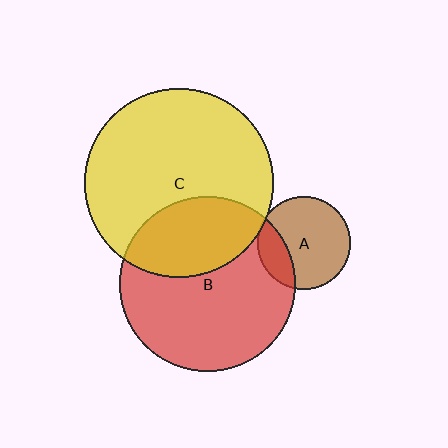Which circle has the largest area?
Circle C (yellow).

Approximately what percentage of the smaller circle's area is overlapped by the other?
Approximately 35%.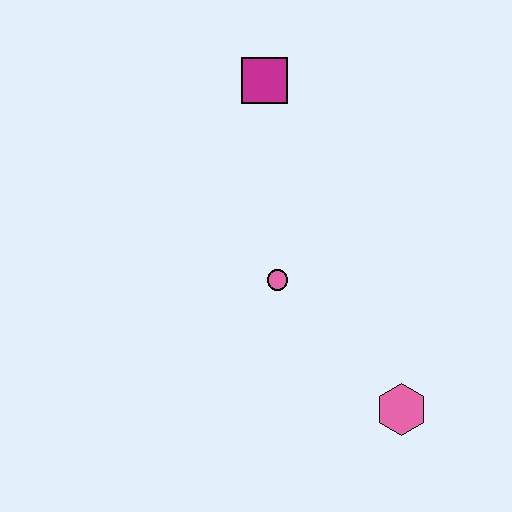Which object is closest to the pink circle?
The pink hexagon is closest to the pink circle.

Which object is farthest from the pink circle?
The magenta square is farthest from the pink circle.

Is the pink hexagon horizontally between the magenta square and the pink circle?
No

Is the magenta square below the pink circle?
No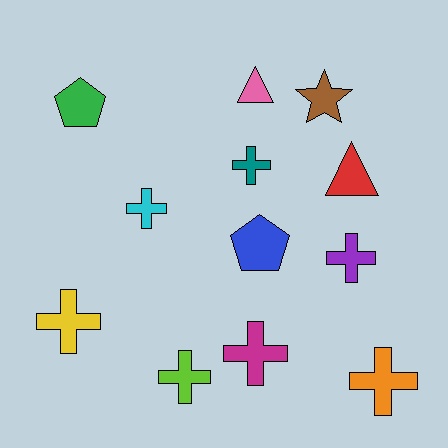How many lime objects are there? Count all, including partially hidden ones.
There is 1 lime object.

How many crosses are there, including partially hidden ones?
There are 7 crosses.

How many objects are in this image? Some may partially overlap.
There are 12 objects.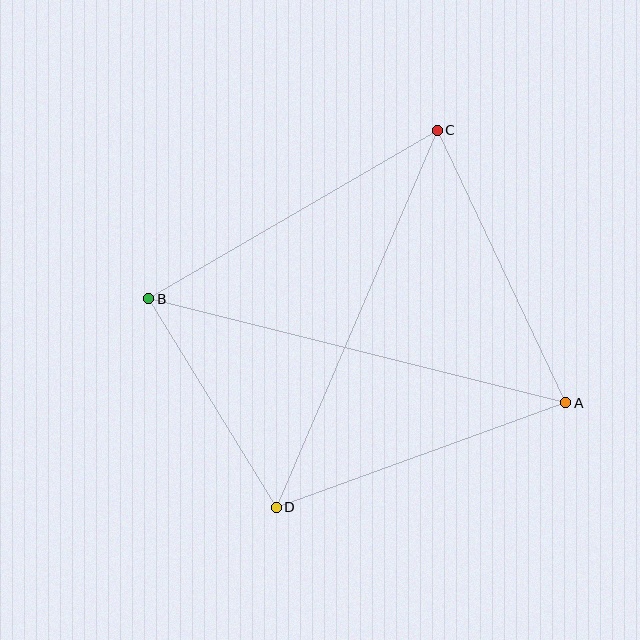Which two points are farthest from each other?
Points A and B are farthest from each other.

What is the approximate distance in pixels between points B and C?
The distance between B and C is approximately 334 pixels.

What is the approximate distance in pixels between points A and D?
The distance between A and D is approximately 307 pixels.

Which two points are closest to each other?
Points B and D are closest to each other.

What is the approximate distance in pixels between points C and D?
The distance between C and D is approximately 410 pixels.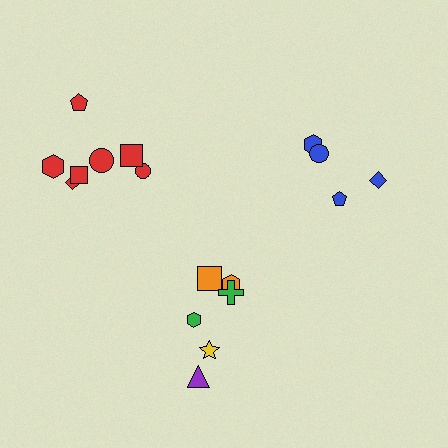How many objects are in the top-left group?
There are 7 objects.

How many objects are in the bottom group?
There are 6 objects.